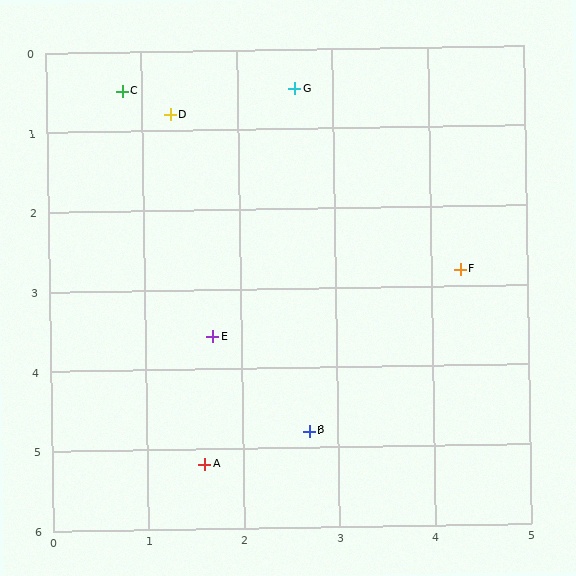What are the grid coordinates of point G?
Point G is at approximately (2.6, 0.5).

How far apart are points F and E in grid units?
Points F and E are about 2.7 grid units apart.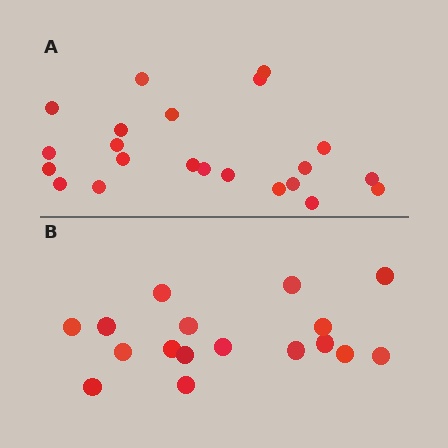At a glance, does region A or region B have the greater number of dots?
Region A (the top region) has more dots.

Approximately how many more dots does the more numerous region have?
Region A has about 5 more dots than region B.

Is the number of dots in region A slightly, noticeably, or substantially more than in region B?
Region A has noticeably more, but not dramatically so. The ratio is roughly 1.3 to 1.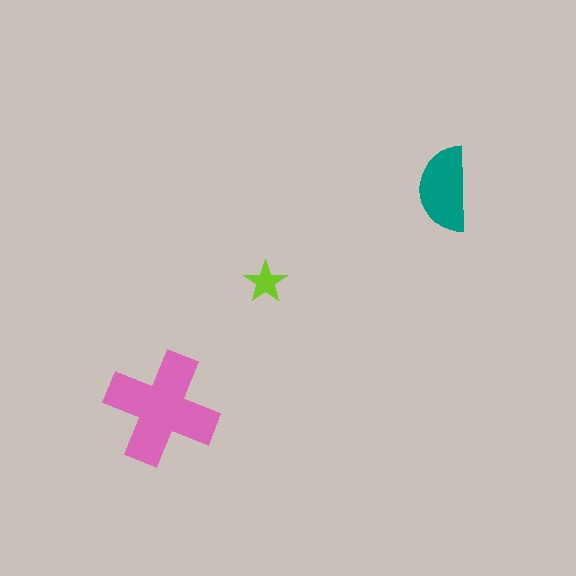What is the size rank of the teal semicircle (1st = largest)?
2nd.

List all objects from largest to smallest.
The pink cross, the teal semicircle, the lime star.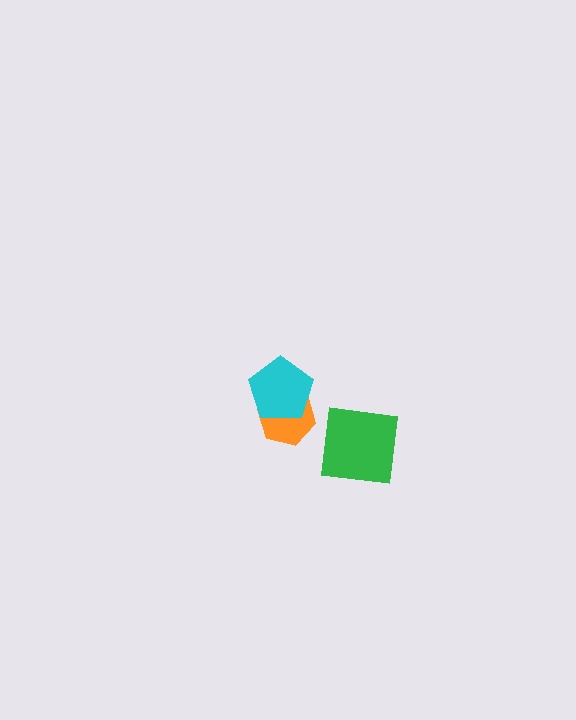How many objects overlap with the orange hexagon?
1 object overlaps with the orange hexagon.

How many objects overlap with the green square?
0 objects overlap with the green square.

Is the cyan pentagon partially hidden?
No, no other shape covers it.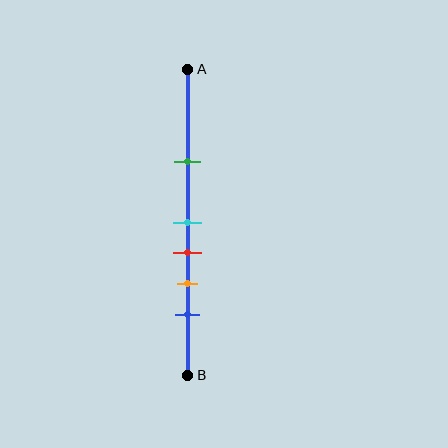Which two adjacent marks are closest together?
The cyan and red marks are the closest adjacent pair.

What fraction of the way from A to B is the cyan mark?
The cyan mark is approximately 50% (0.5) of the way from A to B.